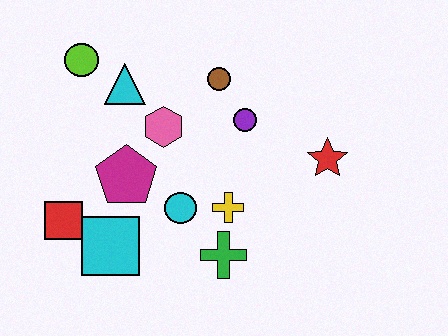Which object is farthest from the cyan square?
The red star is farthest from the cyan square.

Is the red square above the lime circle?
No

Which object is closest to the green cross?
The yellow cross is closest to the green cross.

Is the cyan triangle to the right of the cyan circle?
No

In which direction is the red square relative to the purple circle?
The red square is to the left of the purple circle.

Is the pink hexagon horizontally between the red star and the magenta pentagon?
Yes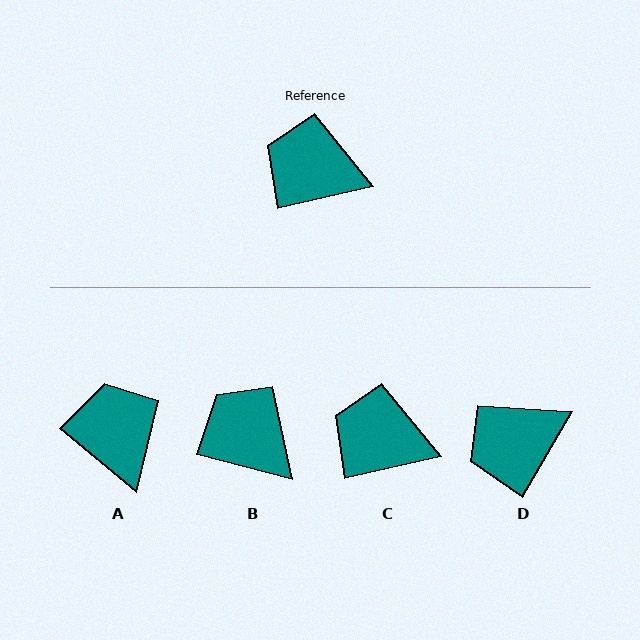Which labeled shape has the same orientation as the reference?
C.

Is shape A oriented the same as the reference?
No, it is off by about 52 degrees.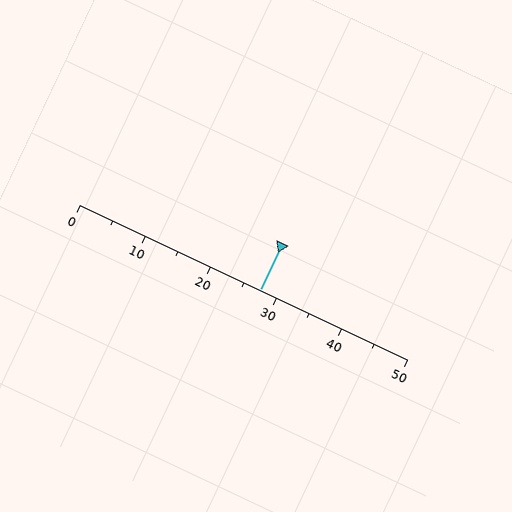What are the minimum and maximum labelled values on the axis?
The axis runs from 0 to 50.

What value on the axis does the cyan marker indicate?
The marker indicates approximately 27.5.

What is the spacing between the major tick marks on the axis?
The major ticks are spaced 10 apart.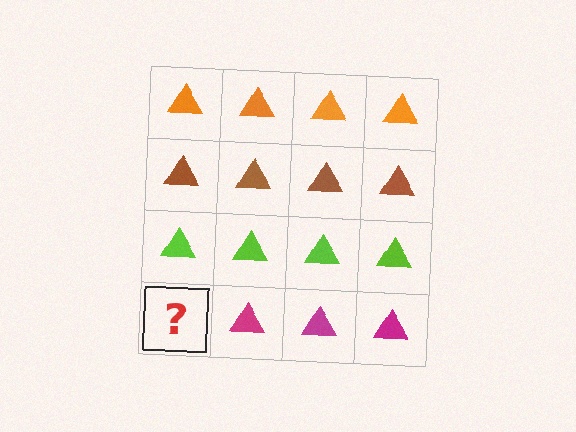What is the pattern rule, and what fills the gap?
The rule is that each row has a consistent color. The gap should be filled with a magenta triangle.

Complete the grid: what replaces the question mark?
The question mark should be replaced with a magenta triangle.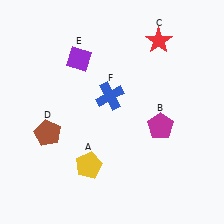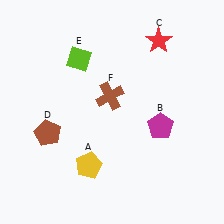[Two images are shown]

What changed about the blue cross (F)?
In Image 1, F is blue. In Image 2, it changed to brown.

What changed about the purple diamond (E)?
In Image 1, E is purple. In Image 2, it changed to lime.